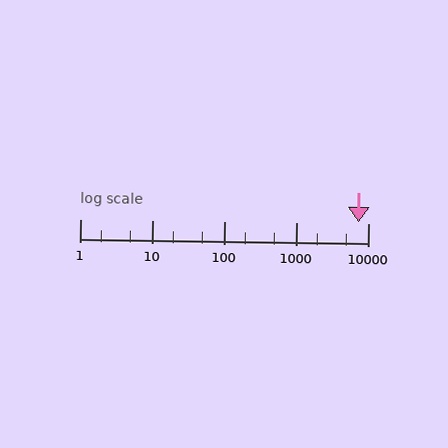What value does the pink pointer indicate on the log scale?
The pointer indicates approximately 7400.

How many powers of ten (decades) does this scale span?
The scale spans 4 decades, from 1 to 10000.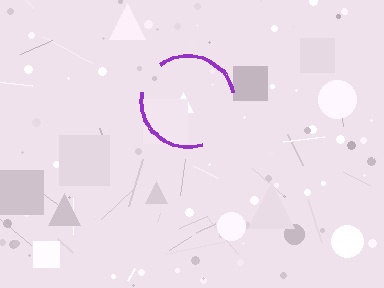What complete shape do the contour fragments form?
The contour fragments form a circle.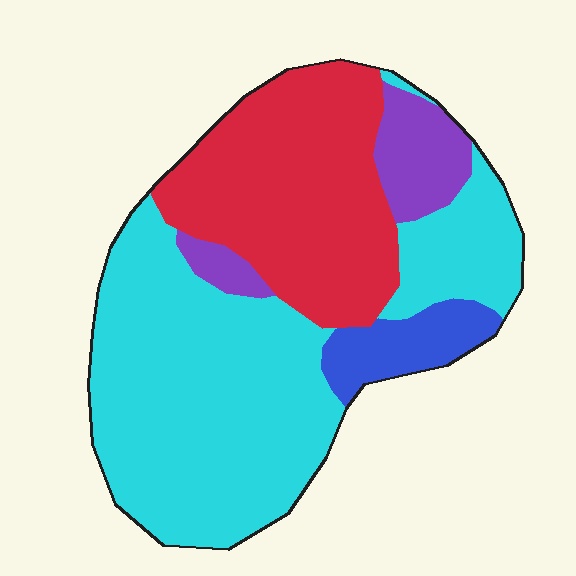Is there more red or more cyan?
Cyan.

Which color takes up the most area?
Cyan, at roughly 55%.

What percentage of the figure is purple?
Purple covers roughly 10% of the figure.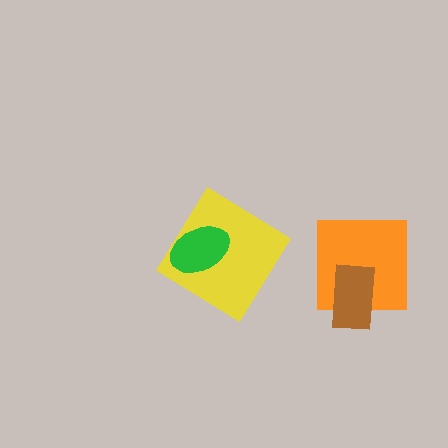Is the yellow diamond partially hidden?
Yes, it is partially covered by another shape.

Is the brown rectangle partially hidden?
No, no other shape covers it.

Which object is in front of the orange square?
The brown rectangle is in front of the orange square.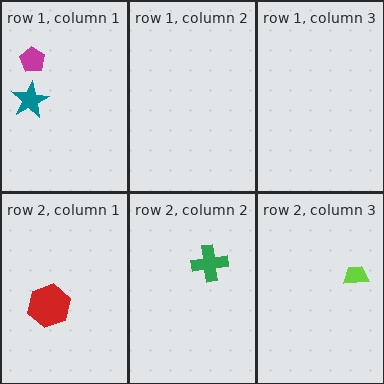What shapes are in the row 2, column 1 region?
The pink circle, the red hexagon.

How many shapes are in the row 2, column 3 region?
1.